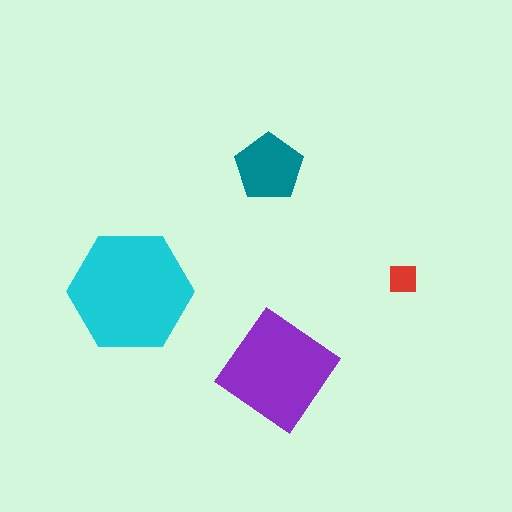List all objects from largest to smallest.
The cyan hexagon, the purple diamond, the teal pentagon, the red square.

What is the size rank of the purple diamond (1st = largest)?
2nd.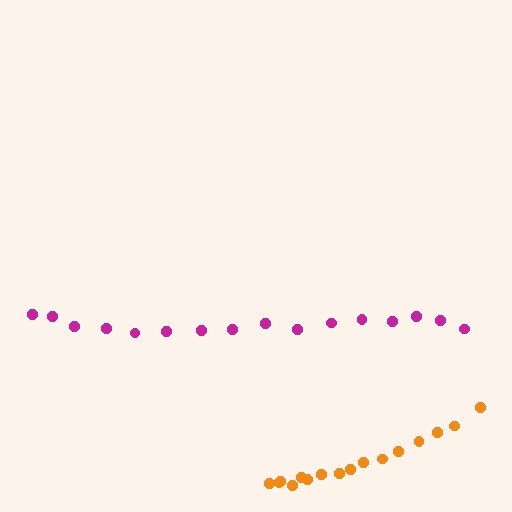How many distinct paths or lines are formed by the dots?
There are 2 distinct paths.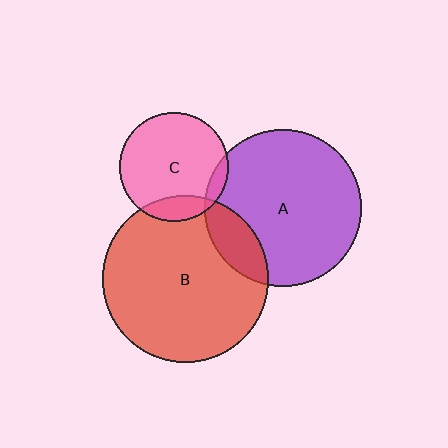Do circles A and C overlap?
Yes.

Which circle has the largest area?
Circle B (red).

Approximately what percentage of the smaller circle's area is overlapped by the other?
Approximately 5%.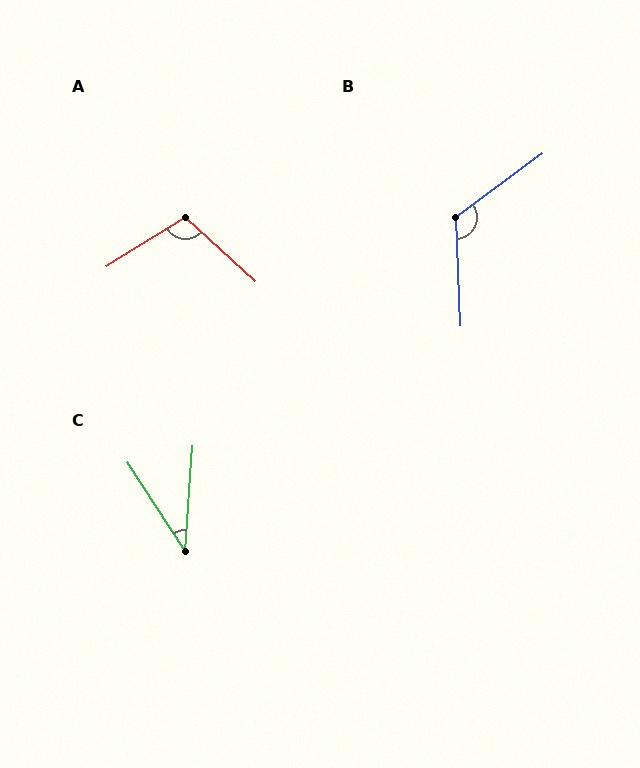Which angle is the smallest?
C, at approximately 38 degrees.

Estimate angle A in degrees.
Approximately 106 degrees.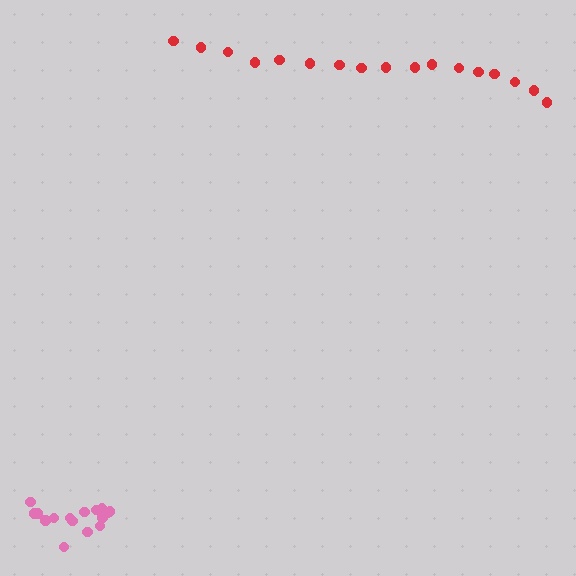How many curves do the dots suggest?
There are 2 distinct paths.